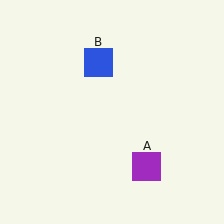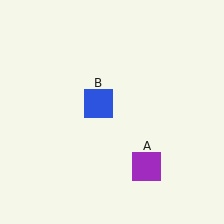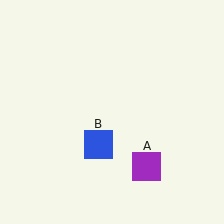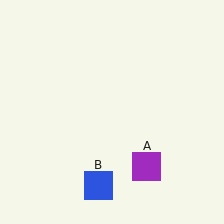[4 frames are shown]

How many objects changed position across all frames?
1 object changed position: blue square (object B).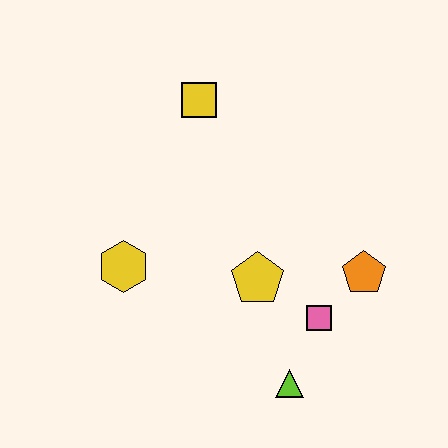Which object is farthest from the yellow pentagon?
The yellow square is farthest from the yellow pentagon.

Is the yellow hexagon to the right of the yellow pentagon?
No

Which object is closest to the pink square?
The orange pentagon is closest to the pink square.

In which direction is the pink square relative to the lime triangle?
The pink square is above the lime triangle.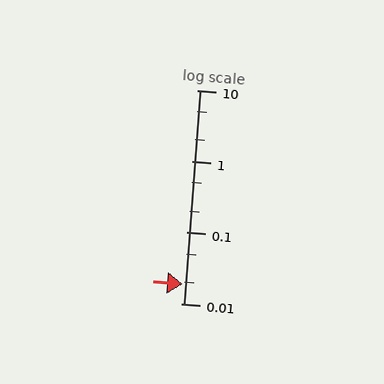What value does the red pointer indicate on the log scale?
The pointer indicates approximately 0.019.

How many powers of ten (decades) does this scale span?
The scale spans 3 decades, from 0.01 to 10.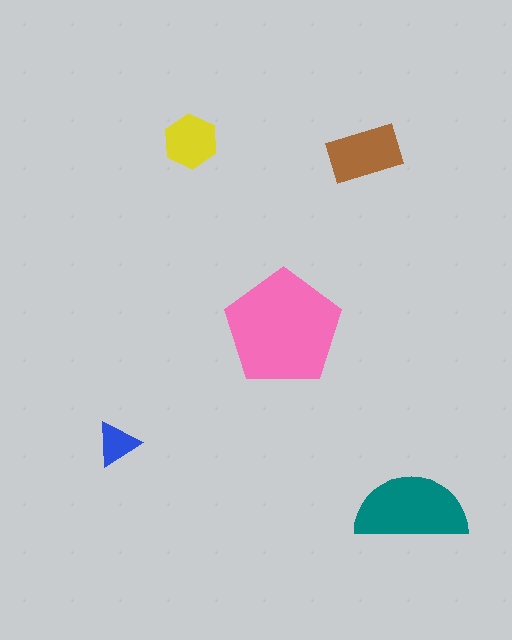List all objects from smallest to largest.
The blue triangle, the yellow hexagon, the brown rectangle, the teal semicircle, the pink pentagon.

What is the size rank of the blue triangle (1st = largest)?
5th.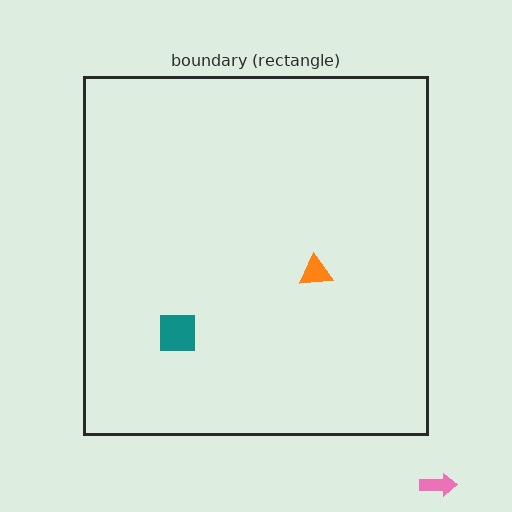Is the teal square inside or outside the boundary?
Inside.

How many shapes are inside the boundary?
2 inside, 1 outside.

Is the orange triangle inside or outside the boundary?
Inside.